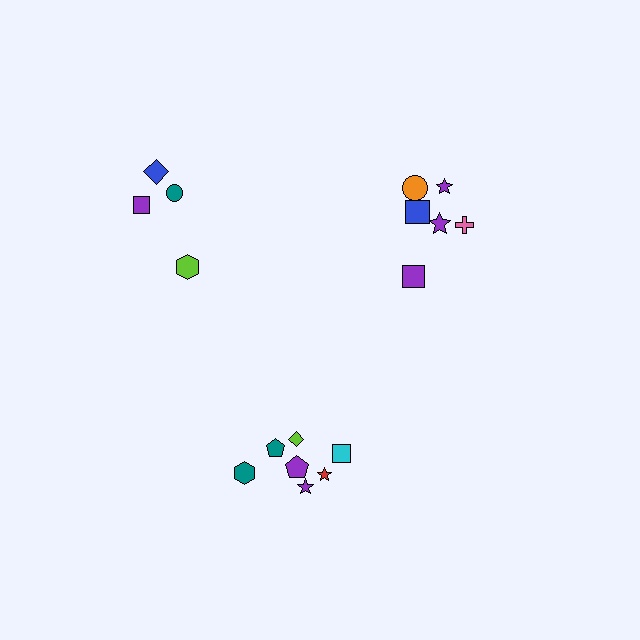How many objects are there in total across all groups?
There are 17 objects.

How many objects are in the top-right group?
There are 6 objects.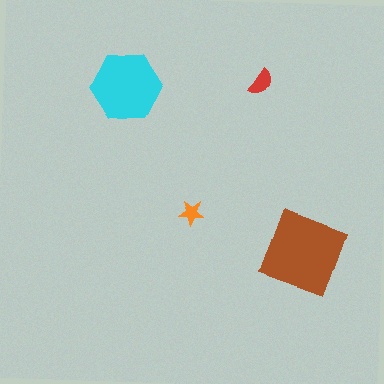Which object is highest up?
The red semicircle is topmost.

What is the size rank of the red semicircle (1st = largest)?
3rd.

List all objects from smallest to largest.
The orange star, the red semicircle, the cyan hexagon, the brown diamond.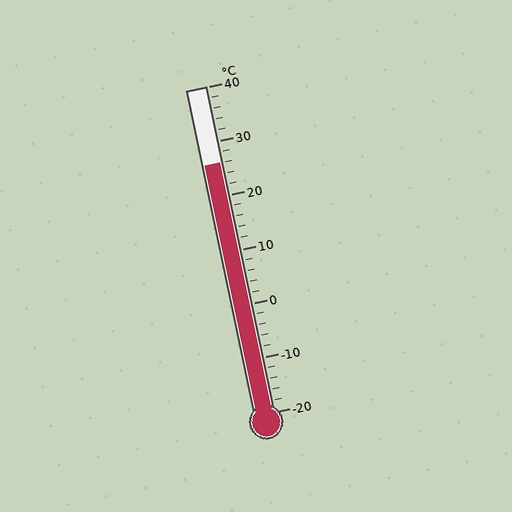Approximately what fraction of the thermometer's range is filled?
The thermometer is filled to approximately 75% of its range.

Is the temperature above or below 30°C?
The temperature is below 30°C.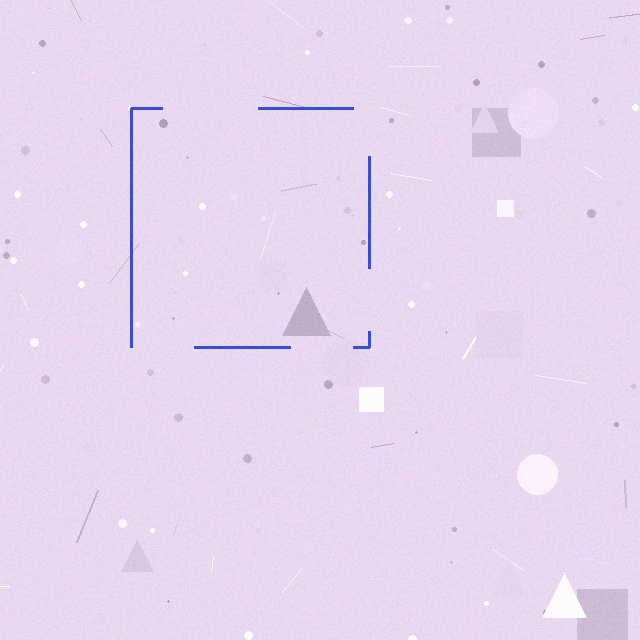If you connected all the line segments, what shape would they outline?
They would outline a square.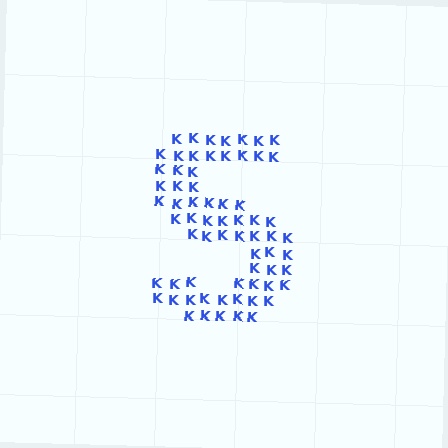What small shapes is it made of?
It is made of small letter K's.